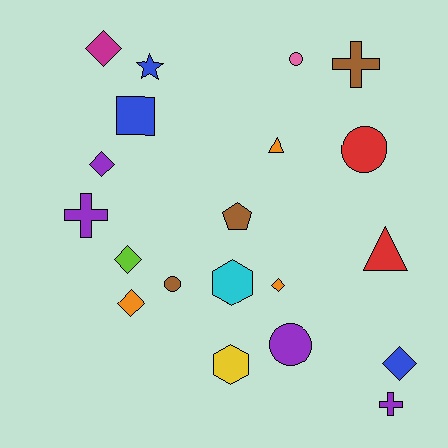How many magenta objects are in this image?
There is 1 magenta object.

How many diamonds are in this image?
There are 6 diamonds.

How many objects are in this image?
There are 20 objects.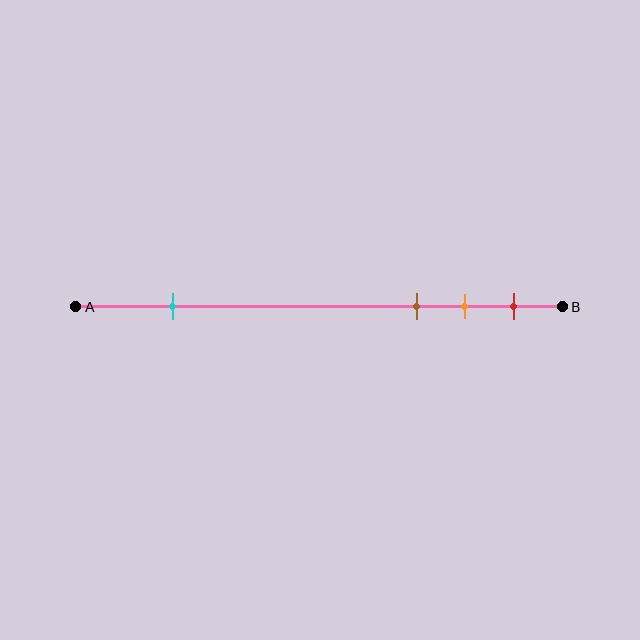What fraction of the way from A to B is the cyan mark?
The cyan mark is approximately 20% (0.2) of the way from A to B.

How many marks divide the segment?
There are 4 marks dividing the segment.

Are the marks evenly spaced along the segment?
No, the marks are not evenly spaced.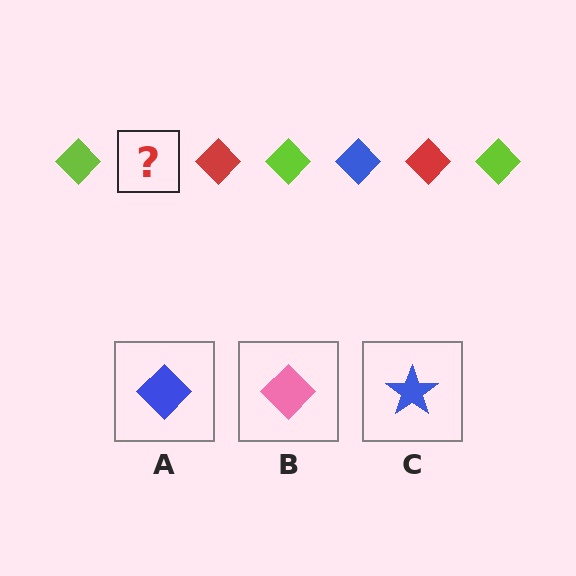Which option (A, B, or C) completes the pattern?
A.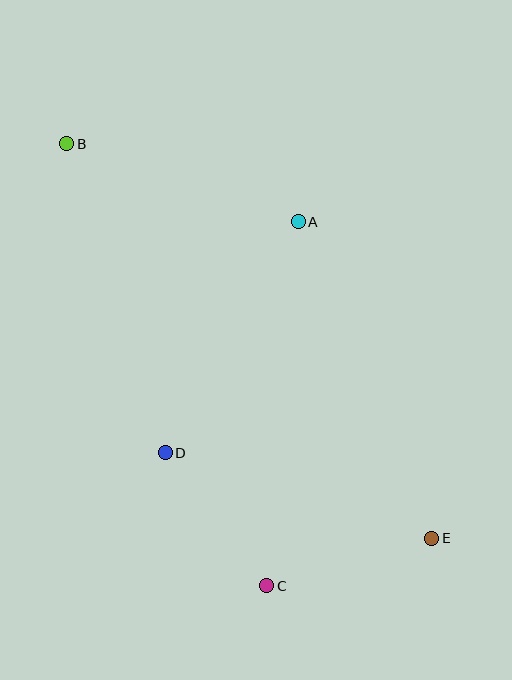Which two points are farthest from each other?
Points B and E are farthest from each other.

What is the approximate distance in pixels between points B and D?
The distance between B and D is approximately 324 pixels.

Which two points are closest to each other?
Points C and D are closest to each other.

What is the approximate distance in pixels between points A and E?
The distance between A and E is approximately 344 pixels.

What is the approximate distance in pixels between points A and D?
The distance between A and D is approximately 267 pixels.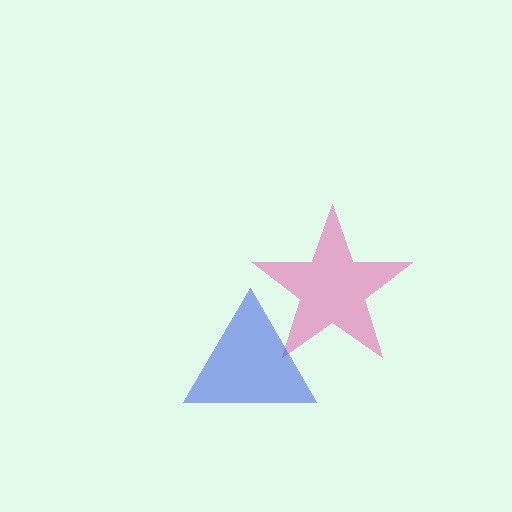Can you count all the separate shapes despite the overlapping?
Yes, there are 2 separate shapes.